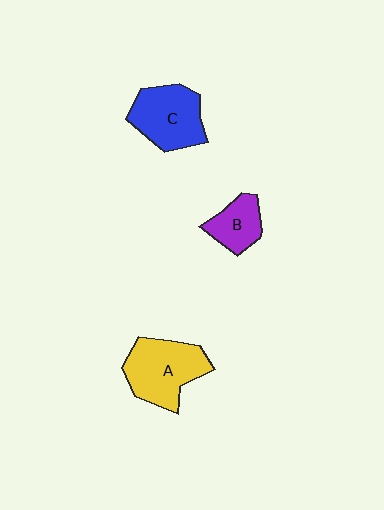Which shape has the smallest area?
Shape B (purple).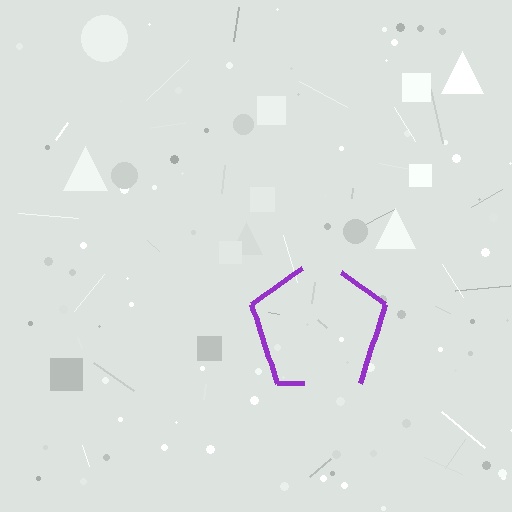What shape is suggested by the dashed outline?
The dashed outline suggests a pentagon.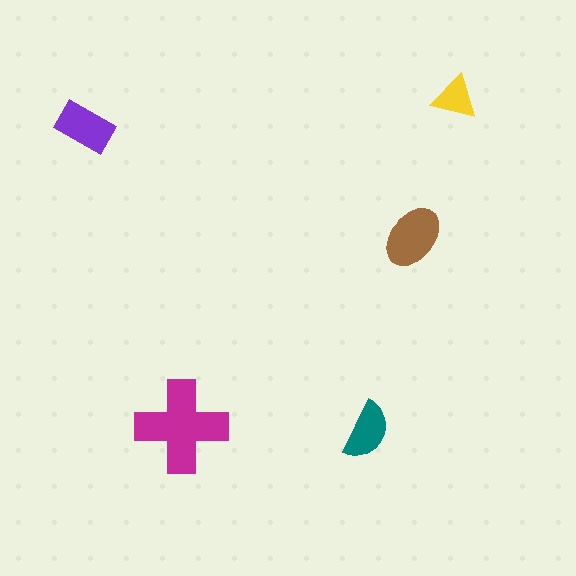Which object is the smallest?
The yellow triangle.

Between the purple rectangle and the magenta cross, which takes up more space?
The magenta cross.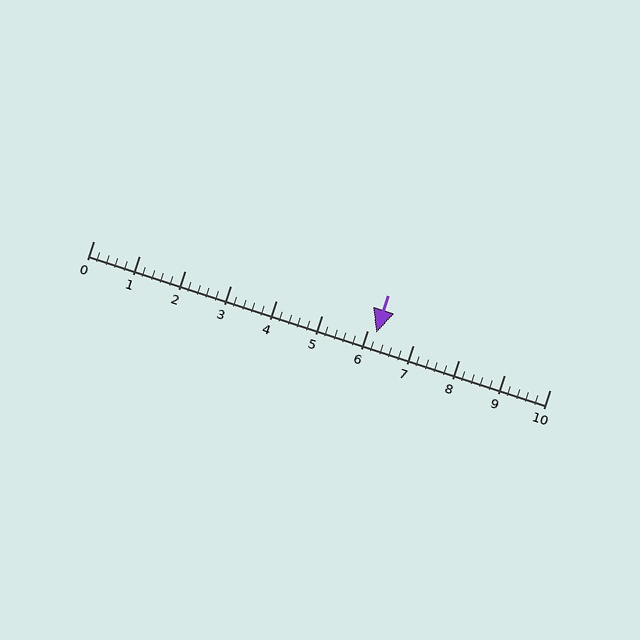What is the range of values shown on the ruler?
The ruler shows values from 0 to 10.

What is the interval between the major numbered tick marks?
The major tick marks are spaced 1 units apart.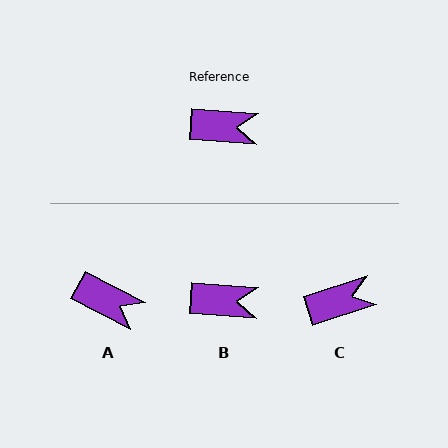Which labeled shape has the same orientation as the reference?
B.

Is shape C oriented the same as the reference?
No, it is off by about 22 degrees.